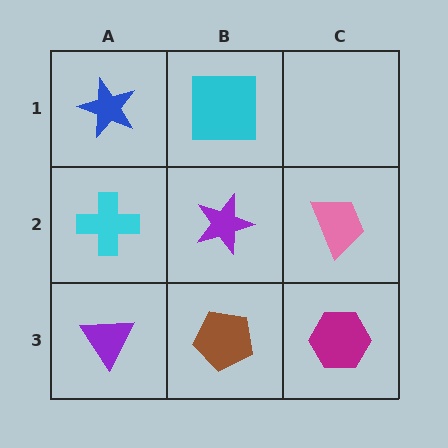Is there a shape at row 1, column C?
No, that cell is empty.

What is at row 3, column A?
A purple triangle.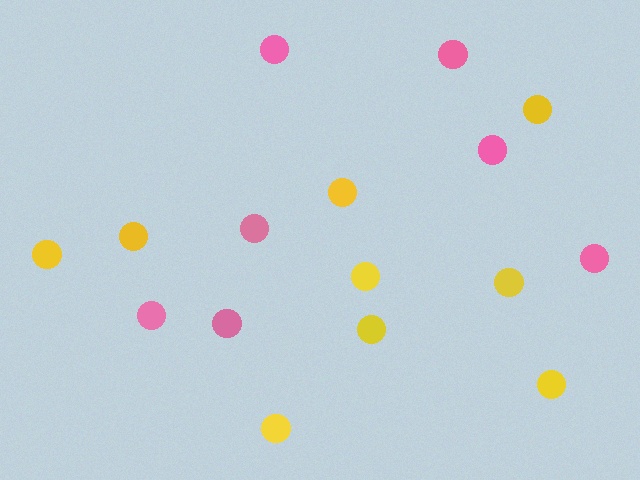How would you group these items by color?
There are 2 groups: one group of yellow circles (9) and one group of pink circles (7).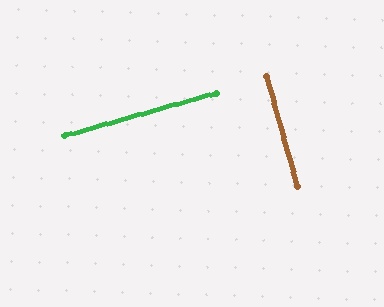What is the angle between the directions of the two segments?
Approximately 90 degrees.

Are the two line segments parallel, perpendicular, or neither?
Perpendicular — they meet at approximately 90°.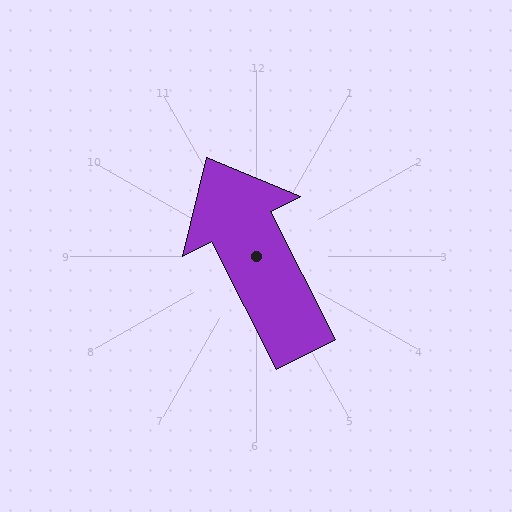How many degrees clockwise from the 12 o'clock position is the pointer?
Approximately 333 degrees.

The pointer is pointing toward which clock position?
Roughly 11 o'clock.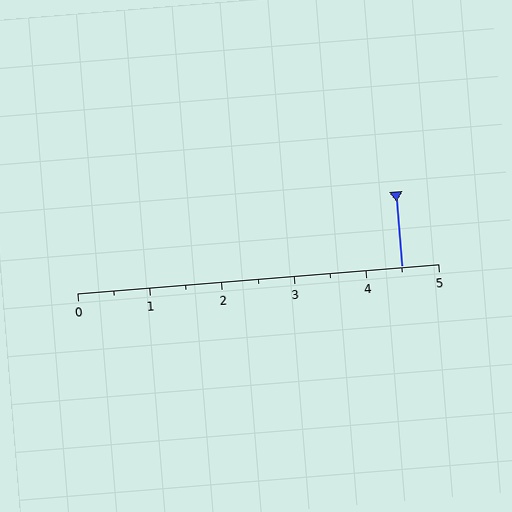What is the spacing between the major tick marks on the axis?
The major ticks are spaced 1 apart.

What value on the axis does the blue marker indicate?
The marker indicates approximately 4.5.